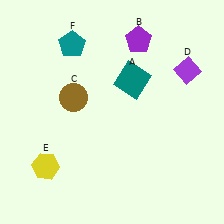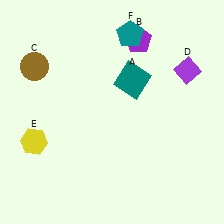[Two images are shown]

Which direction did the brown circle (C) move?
The brown circle (C) moved left.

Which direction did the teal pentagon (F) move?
The teal pentagon (F) moved right.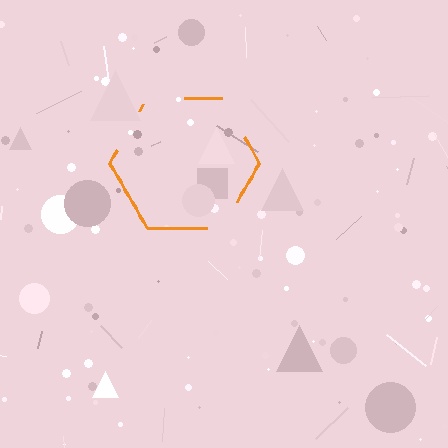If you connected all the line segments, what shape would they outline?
They would outline a hexagon.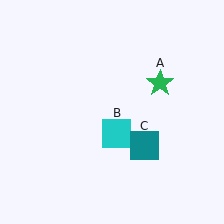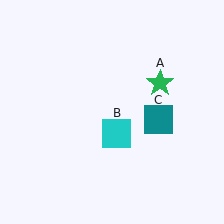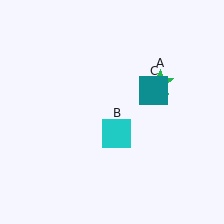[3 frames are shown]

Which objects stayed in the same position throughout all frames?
Green star (object A) and cyan square (object B) remained stationary.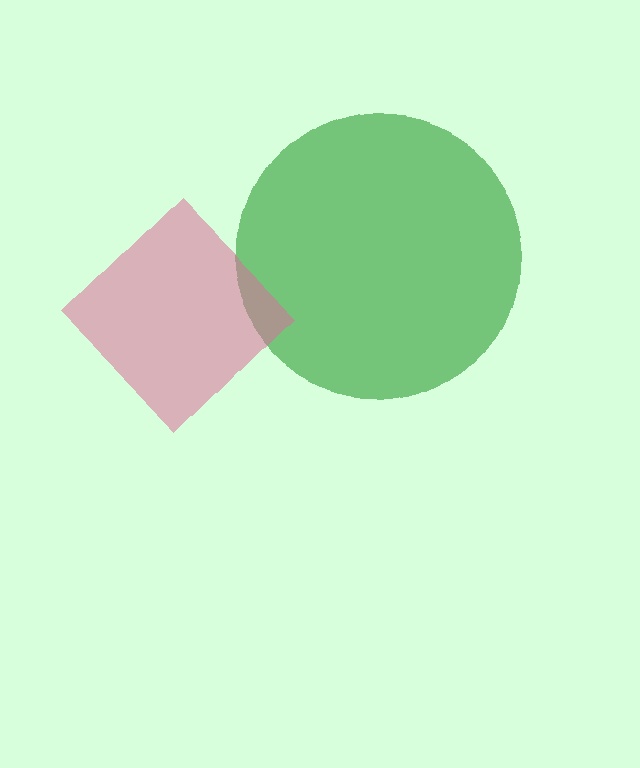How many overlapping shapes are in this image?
There are 2 overlapping shapes in the image.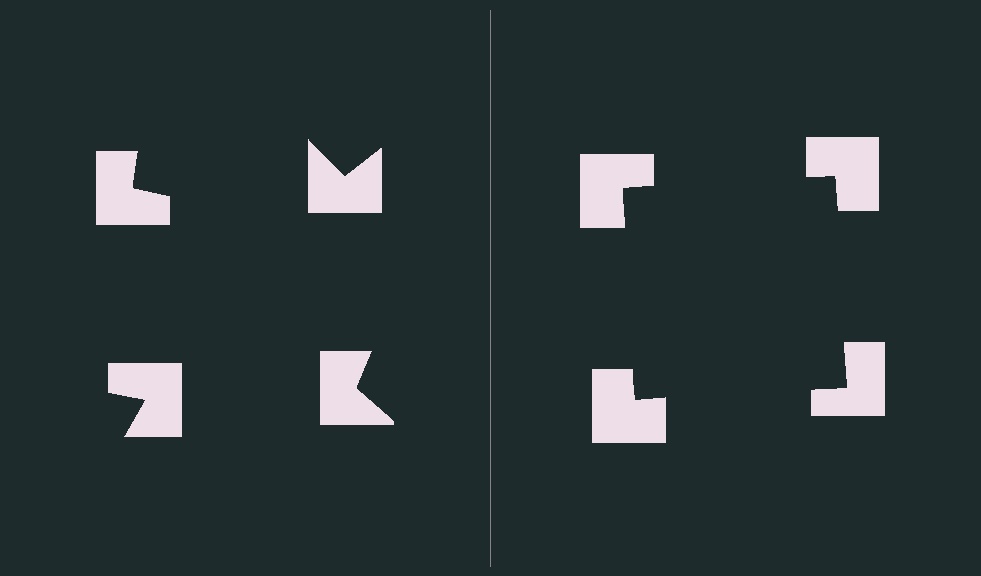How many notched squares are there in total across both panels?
8 — 4 on each side.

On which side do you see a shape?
An illusory square appears on the right side. On the left side the wedge cuts are rotated, so no coherent shape forms.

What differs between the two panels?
The notched squares are positioned identically on both sides; only the wedge orientations differ. On the right they align to a square; on the left they are misaligned.